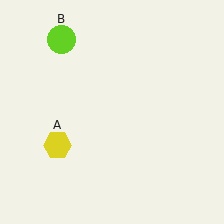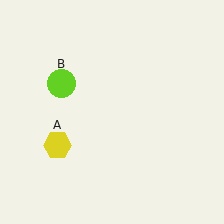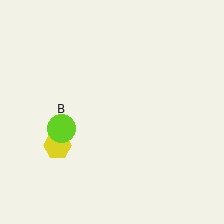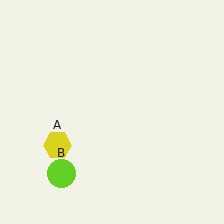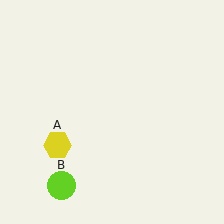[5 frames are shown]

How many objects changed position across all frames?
1 object changed position: lime circle (object B).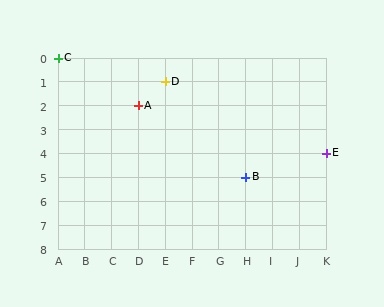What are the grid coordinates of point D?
Point D is at grid coordinates (E, 1).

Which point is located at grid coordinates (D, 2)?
Point A is at (D, 2).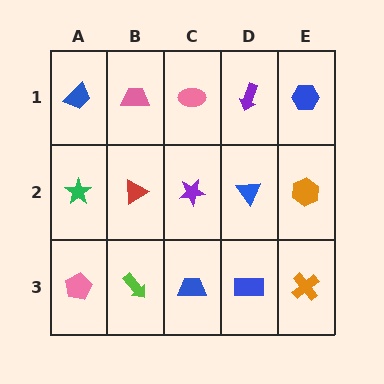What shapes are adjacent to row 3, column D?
A blue triangle (row 2, column D), a blue trapezoid (row 3, column C), an orange cross (row 3, column E).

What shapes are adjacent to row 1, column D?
A blue triangle (row 2, column D), a pink ellipse (row 1, column C), a blue hexagon (row 1, column E).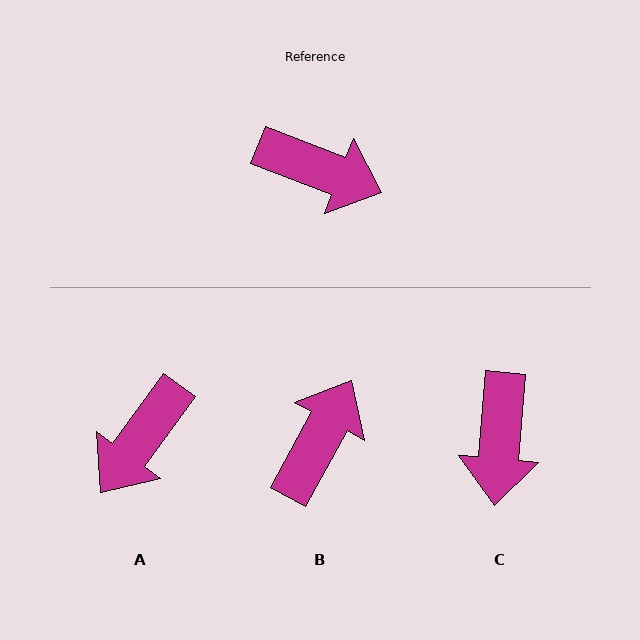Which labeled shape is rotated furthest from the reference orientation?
A, about 105 degrees away.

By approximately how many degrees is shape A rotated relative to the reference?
Approximately 105 degrees clockwise.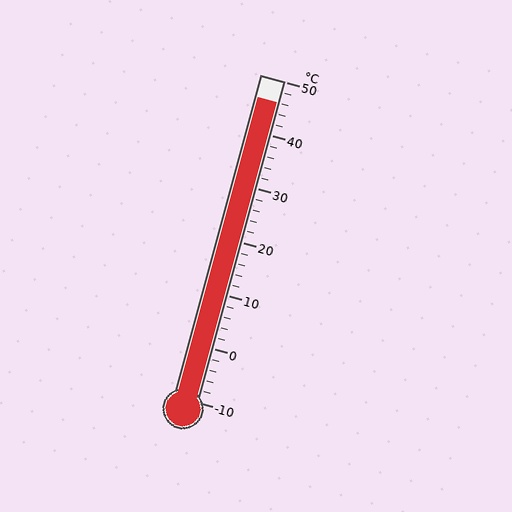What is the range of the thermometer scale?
The thermometer scale ranges from -10°C to 50°C.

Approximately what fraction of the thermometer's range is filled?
The thermometer is filled to approximately 95% of its range.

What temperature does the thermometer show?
The thermometer shows approximately 46°C.